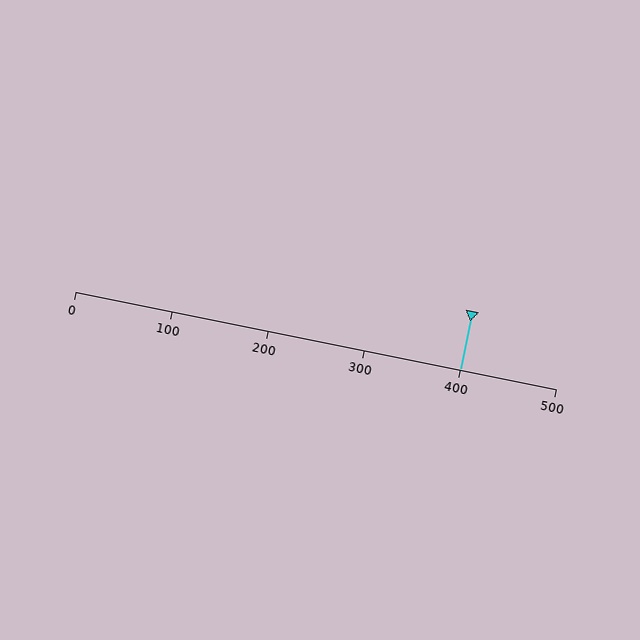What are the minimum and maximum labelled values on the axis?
The axis runs from 0 to 500.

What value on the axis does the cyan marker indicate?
The marker indicates approximately 400.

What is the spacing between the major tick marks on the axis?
The major ticks are spaced 100 apart.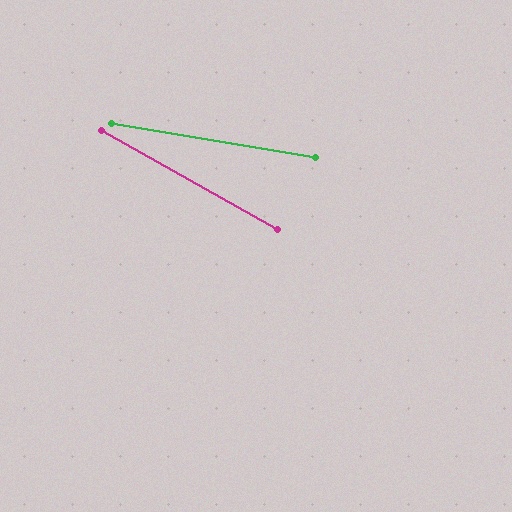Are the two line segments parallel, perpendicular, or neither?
Neither parallel nor perpendicular — they differ by about 20°.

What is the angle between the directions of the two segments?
Approximately 20 degrees.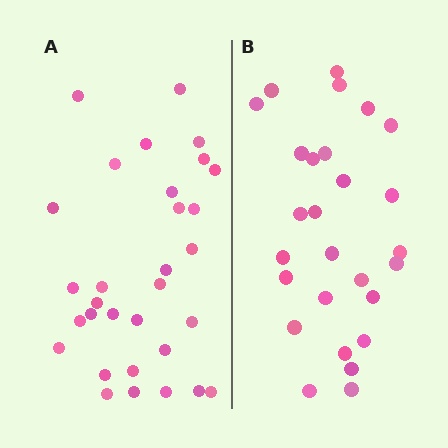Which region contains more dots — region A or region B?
Region A (the left region) has more dots.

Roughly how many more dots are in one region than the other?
Region A has about 4 more dots than region B.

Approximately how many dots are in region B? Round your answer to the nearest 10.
About 30 dots. (The exact count is 27, which rounds to 30.)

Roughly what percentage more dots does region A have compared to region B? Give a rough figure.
About 15% more.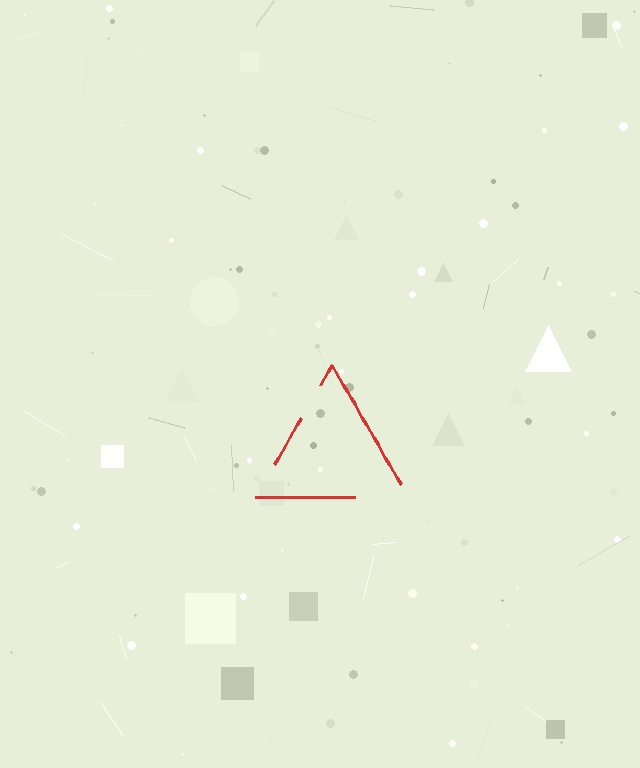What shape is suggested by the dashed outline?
The dashed outline suggests a triangle.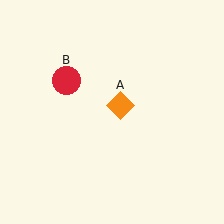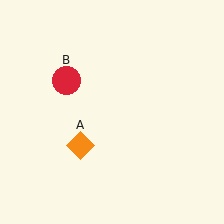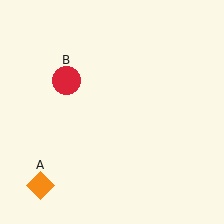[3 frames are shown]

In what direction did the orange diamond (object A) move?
The orange diamond (object A) moved down and to the left.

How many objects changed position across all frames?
1 object changed position: orange diamond (object A).